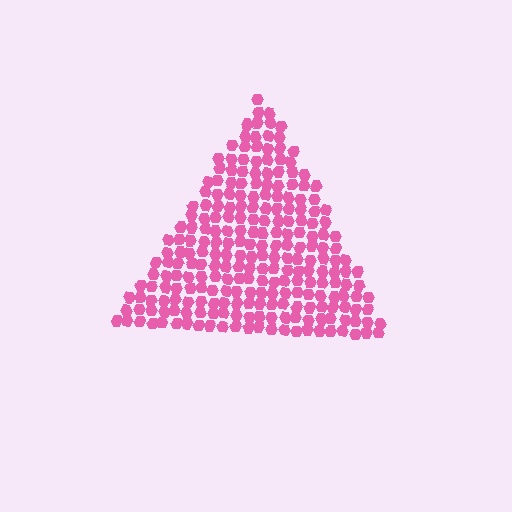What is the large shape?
The large shape is a triangle.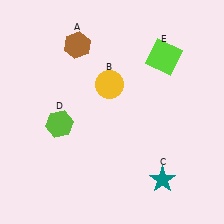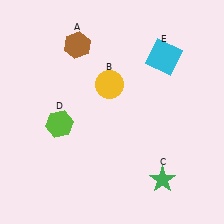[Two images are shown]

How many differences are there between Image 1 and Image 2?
There are 2 differences between the two images.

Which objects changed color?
C changed from teal to green. E changed from lime to cyan.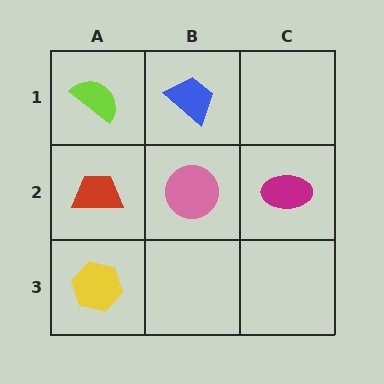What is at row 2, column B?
A pink circle.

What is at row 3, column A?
A yellow hexagon.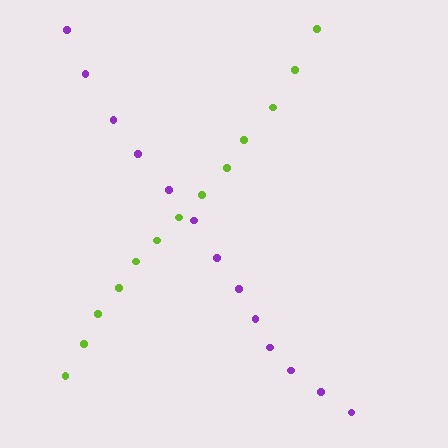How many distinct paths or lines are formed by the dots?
There are 2 distinct paths.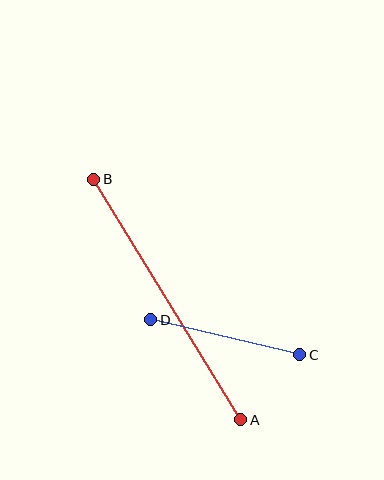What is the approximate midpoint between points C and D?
The midpoint is at approximately (225, 337) pixels.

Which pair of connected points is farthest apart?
Points A and B are farthest apart.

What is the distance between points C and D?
The distance is approximately 153 pixels.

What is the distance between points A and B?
The distance is approximately 282 pixels.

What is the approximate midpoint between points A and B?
The midpoint is at approximately (167, 300) pixels.